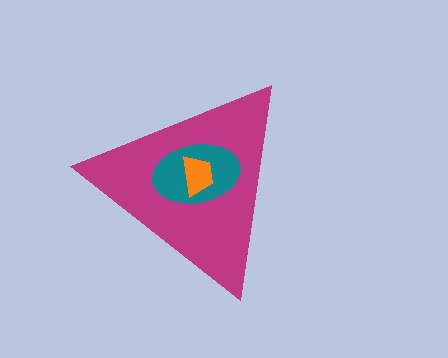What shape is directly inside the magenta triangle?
The teal ellipse.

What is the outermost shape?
The magenta triangle.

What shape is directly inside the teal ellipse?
The orange trapezoid.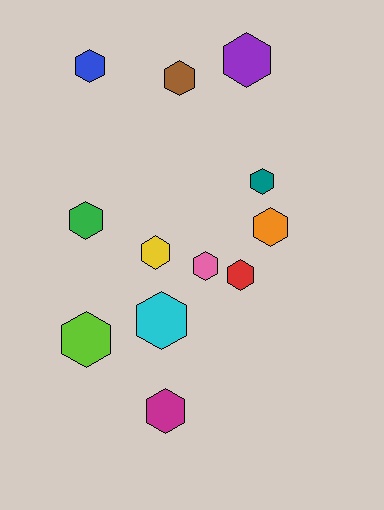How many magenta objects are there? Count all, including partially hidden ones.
There is 1 magenta object.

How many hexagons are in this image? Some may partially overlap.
There are 12 hexagons.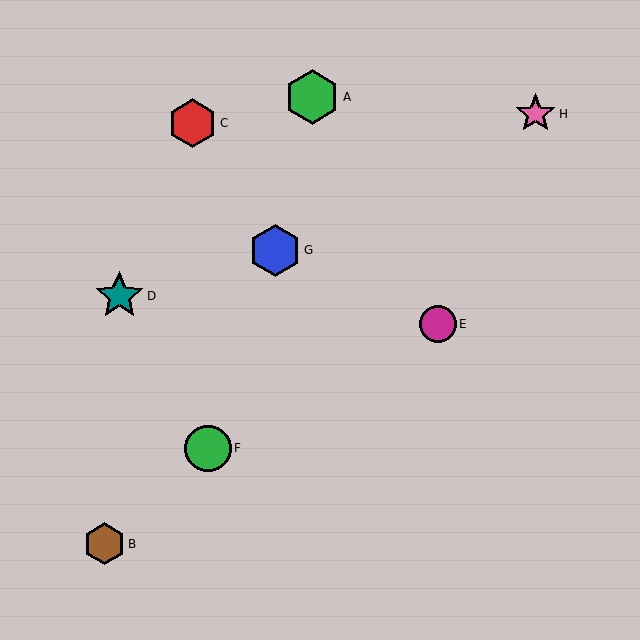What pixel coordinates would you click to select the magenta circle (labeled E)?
Click at (438, 324) to select the magenta circle E.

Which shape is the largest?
The green hexagon (labeled A) is the largest.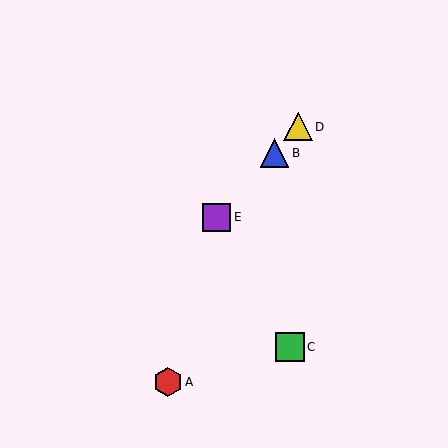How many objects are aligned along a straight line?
3 objects (B, D, E) are aligned along a straight line.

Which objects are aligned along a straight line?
Objects B, D, E are aligned along a straight line.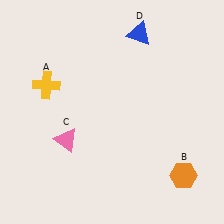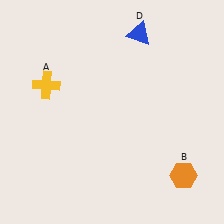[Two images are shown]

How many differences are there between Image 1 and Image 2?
There is 1 difference between the two images.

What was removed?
The pink triangle (C) was removed in Image 2.